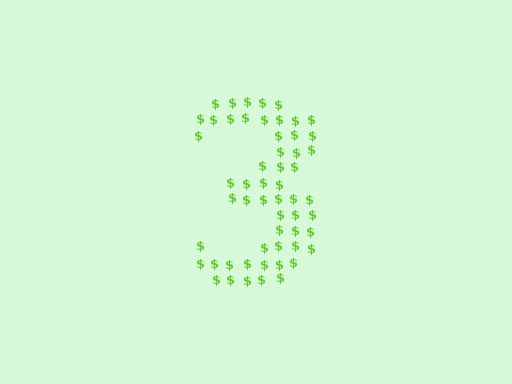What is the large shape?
The large shape is the digit 3.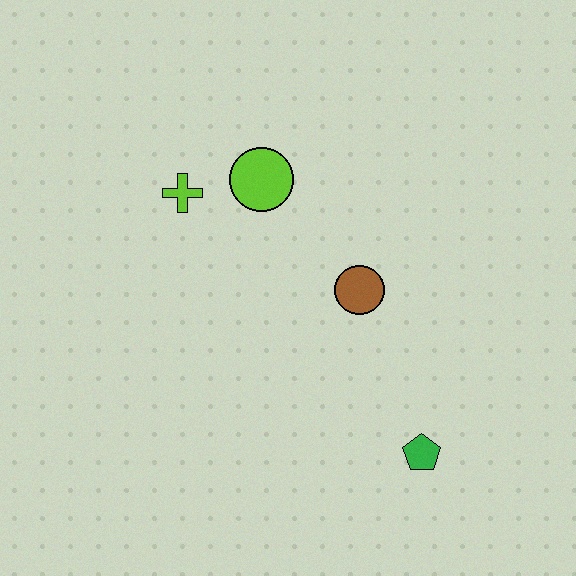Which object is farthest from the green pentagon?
The lime cross is farthest from the green pentagon.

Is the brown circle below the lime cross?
Yes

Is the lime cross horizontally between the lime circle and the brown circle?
No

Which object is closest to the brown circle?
The lime circle is closest to the brown circle.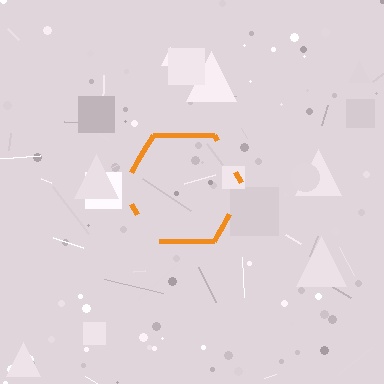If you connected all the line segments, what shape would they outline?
They would outline a hexagon.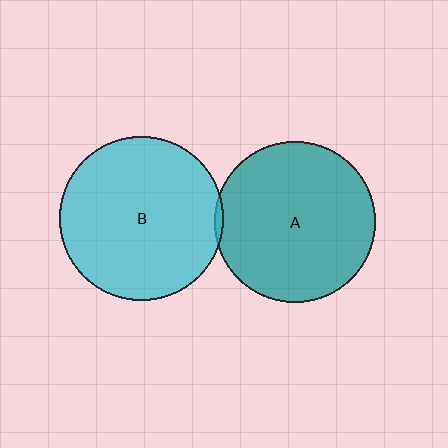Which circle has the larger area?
Circle B (cyan).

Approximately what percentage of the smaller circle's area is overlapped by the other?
Approximately 5%.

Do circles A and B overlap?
Yes.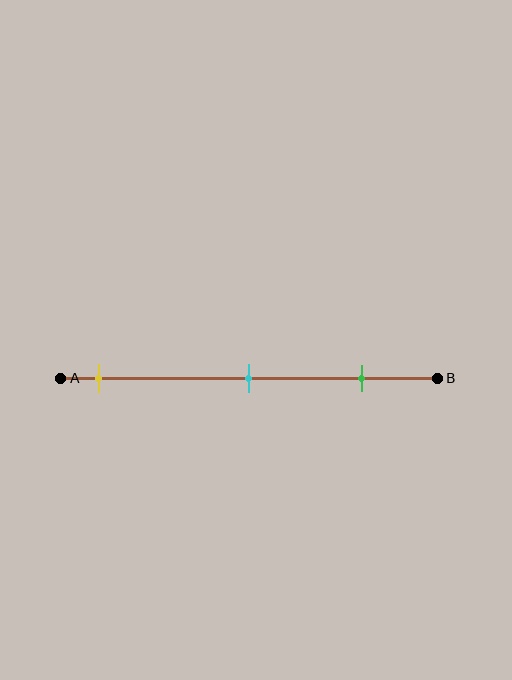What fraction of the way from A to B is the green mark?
The green mark is approximately 80% (0.8) of the way from A to B.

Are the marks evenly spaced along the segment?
Yes, the marks are approximately evenly spaced.